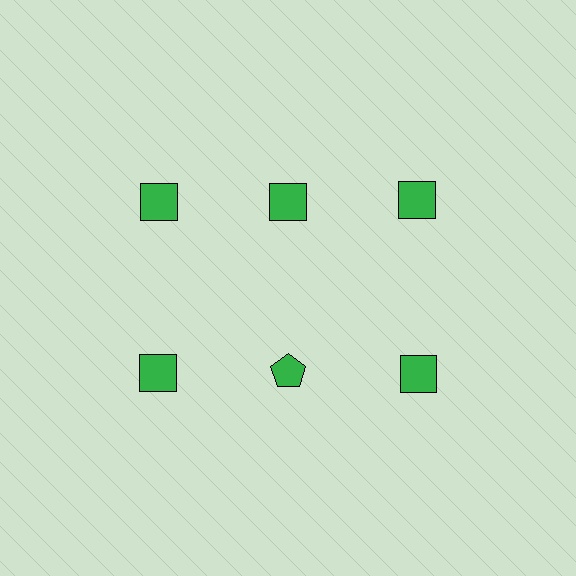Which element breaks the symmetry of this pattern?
The green pentagon in the second row, second from left column breaks the symmetry. All other shapes are green squares.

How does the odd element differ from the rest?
It has a different shape: pentagon instead of square.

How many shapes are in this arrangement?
There are 6 shapes arranged in a grid pattern.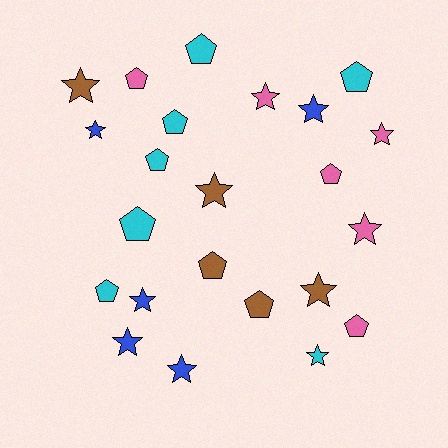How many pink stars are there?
There are 3 pink stars.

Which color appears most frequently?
Cyan, with 7 objects.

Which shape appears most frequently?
Star, with 12 objects.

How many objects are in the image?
There are 23 objects.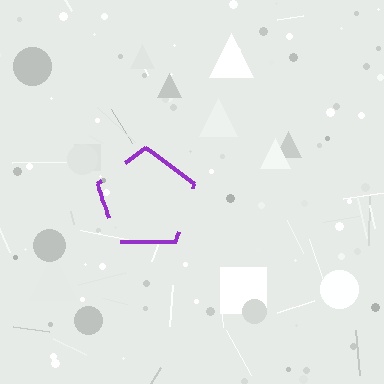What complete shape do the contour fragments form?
The contour fragments form a pentagon.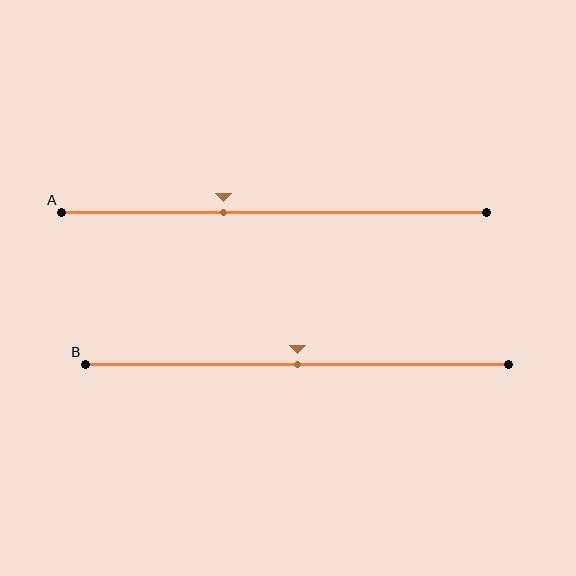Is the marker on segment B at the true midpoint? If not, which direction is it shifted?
Yes, the marker on segment B is at the true midpoint.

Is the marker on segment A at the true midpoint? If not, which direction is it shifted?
No, the marker on segment A is shifted to the left by about 12% of the segment length.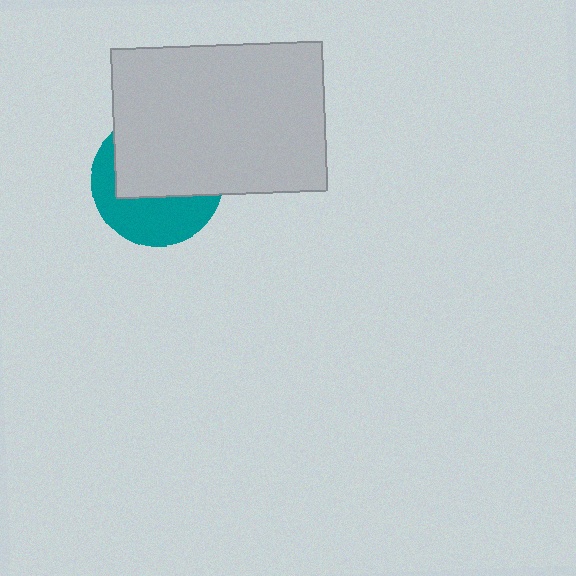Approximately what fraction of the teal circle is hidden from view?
Roughly 58% of the teal circle is hidden behind the light gray rectangle.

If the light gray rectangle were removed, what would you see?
You would see the complete teal circle.